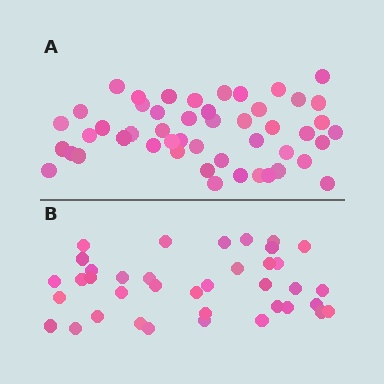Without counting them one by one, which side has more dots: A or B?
Region A (the top region) has more dots.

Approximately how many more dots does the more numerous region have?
Region A has roughly 12 or so more dots than region B.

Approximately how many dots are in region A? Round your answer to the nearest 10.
About 50 dots. (The exact count is 49, which rounds to 50.)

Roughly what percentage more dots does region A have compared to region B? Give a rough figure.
About 30% more.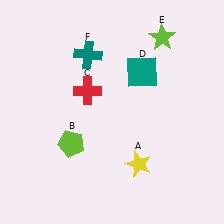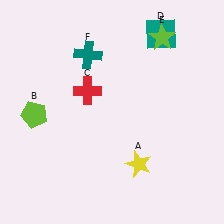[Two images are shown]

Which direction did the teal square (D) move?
The teal square (D) moved up.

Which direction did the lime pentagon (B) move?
The lime pentagon (B) moved left.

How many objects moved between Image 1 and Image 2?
2 objects moved between the two images.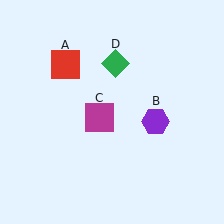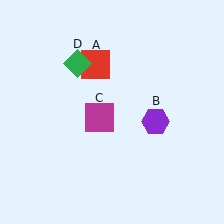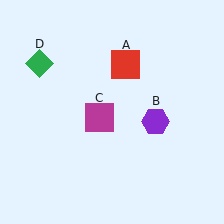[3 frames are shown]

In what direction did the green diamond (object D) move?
The green diamond (object D) moved left.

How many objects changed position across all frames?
2 objects changed position: red square (object A), green diamond (object D).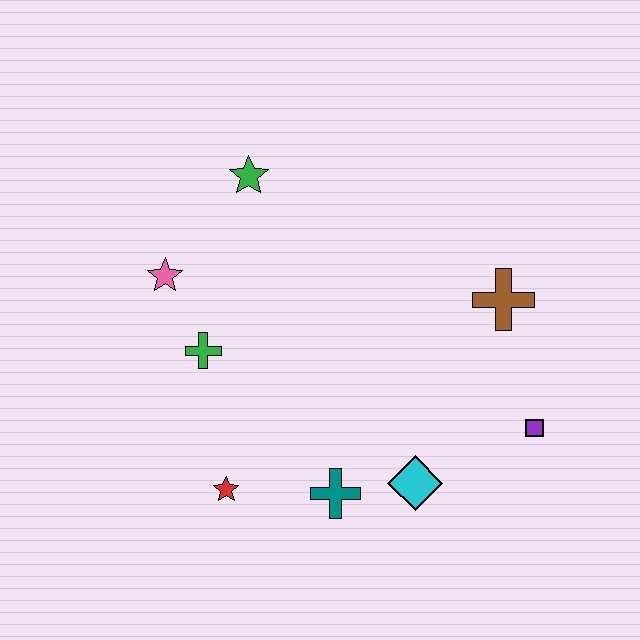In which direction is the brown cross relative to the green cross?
The brown cross is to the right of the green cross.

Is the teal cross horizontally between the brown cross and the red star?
Yes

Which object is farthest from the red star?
The brown cross is farthest from the red star.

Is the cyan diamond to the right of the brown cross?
No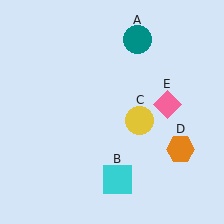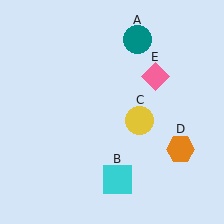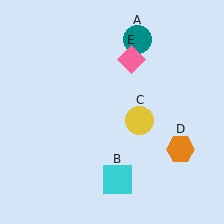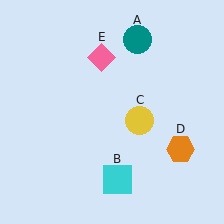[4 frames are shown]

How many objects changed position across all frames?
1 object changed position: pink diamond (object E).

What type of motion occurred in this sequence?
The pink diamond (object E) rotated counterclockwise around the center of the scene.